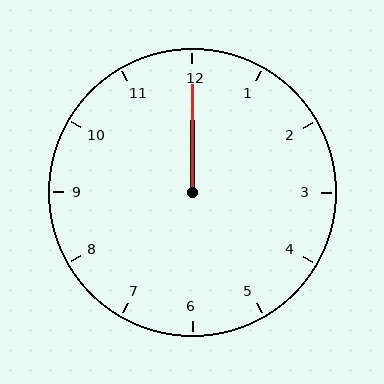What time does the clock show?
12:00.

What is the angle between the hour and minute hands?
Approximately 0 degrees.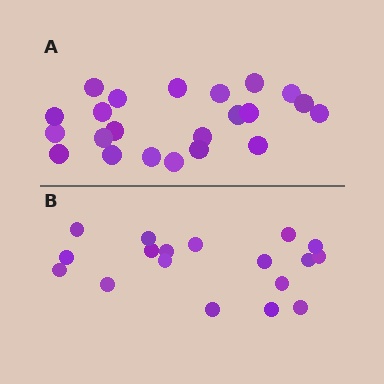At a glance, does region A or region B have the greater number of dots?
Region A (the top region) has more dots.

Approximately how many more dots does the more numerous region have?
Region A has about 4 more dots than region B.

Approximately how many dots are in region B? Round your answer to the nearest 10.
About 20 dots. (The exact count is 18, which rounds to 20.)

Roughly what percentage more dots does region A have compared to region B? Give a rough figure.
About 20% more.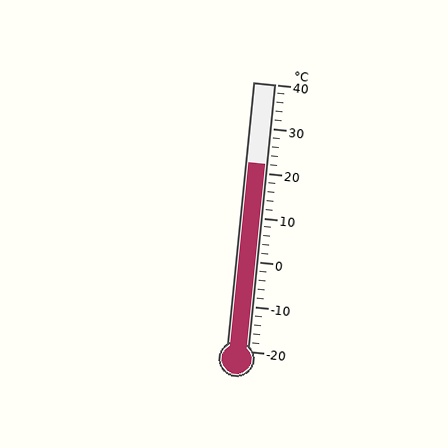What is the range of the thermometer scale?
The thermometer scale ranges from -20°C to 40°C.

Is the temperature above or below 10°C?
The temperature is above 10°C.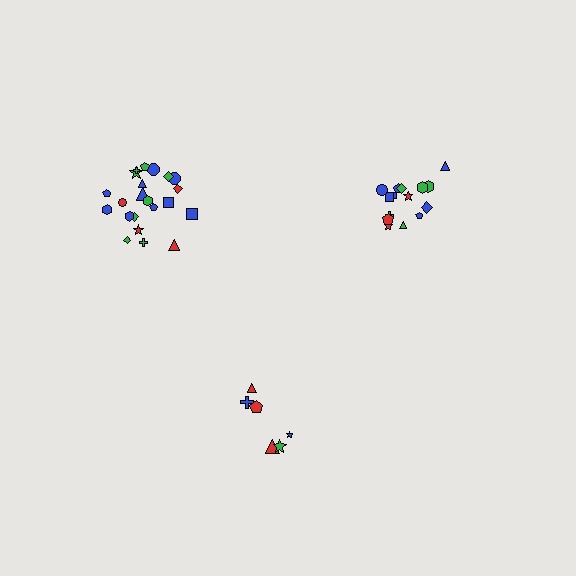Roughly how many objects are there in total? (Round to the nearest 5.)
Roughly 45 objects in total.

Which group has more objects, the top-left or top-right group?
The top-left group.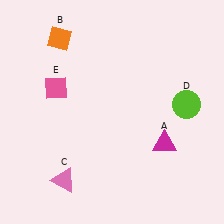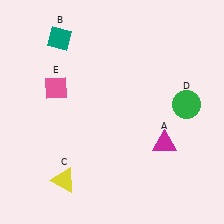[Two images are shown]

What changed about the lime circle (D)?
In Image 1, D is lime. In Image 2, it changed to green.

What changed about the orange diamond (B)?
In Image 1, B is orange. In Image 2, it changed to teal.